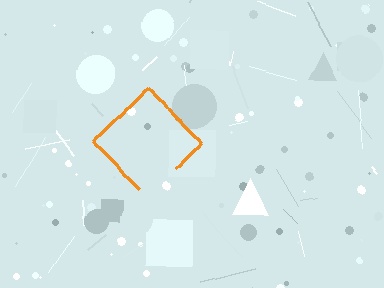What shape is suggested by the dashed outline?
The dashed outline suggests a diamond.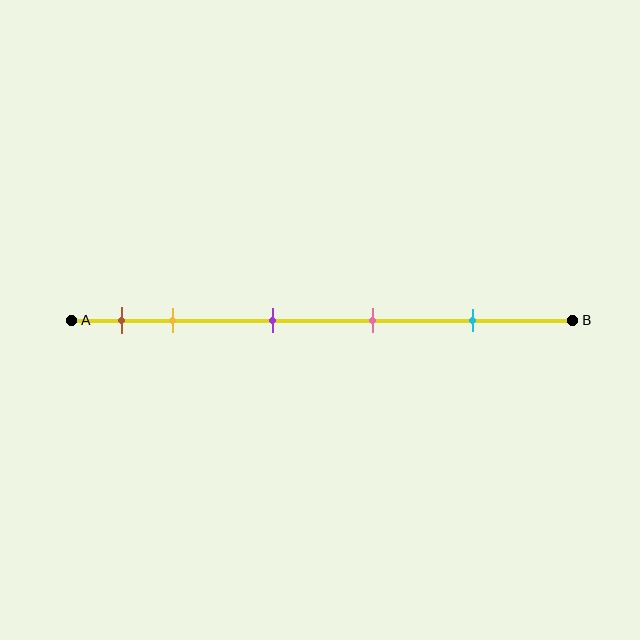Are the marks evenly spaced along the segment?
No, the marks are not evenly spaced.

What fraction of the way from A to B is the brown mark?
The brown mark is approximately 10% (0.1) of the way from A to B.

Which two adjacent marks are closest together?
The brown and yellow marks are the closest adjacent pair.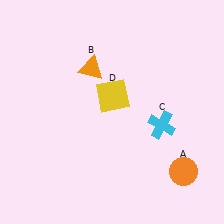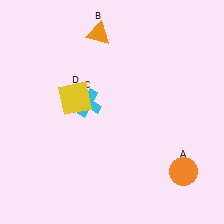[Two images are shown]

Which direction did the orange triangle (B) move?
The orange triangle (B) moved up.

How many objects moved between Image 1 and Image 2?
3 objects moved between the two images.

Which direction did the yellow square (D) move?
The yellow square (D) moved left.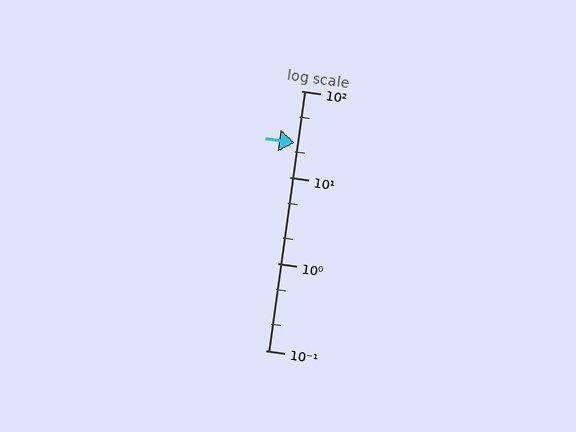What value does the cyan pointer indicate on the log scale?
The pointer indicates approximately 25.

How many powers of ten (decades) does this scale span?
The scale spans 3 decades, from 0.1 to 100.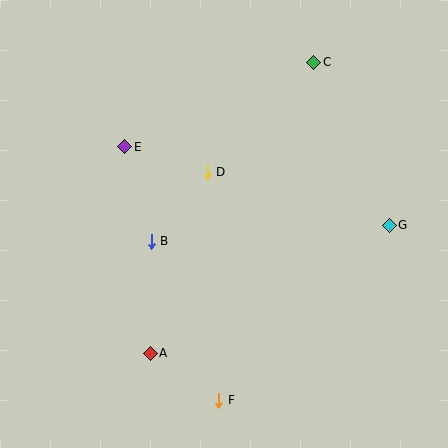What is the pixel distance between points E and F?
The distance between E and F is 270 pixels.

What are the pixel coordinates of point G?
Point G is at (389, 225).